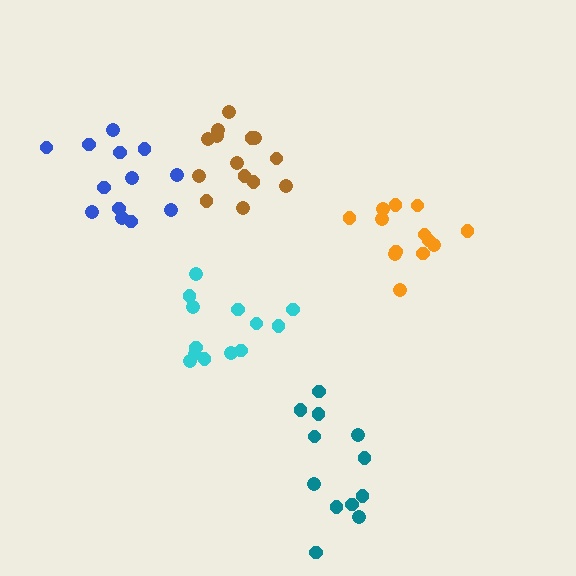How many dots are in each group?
Group 1: 13 dots, Group 2: 13 dots, Group 3: 12 dots, Group 4: 13 dots, Group 5: 14 dots (65 total).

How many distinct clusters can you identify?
There are 5 distinct clusters.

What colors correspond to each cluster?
The clusters are colored: orange, blue, teal, cyan, brown.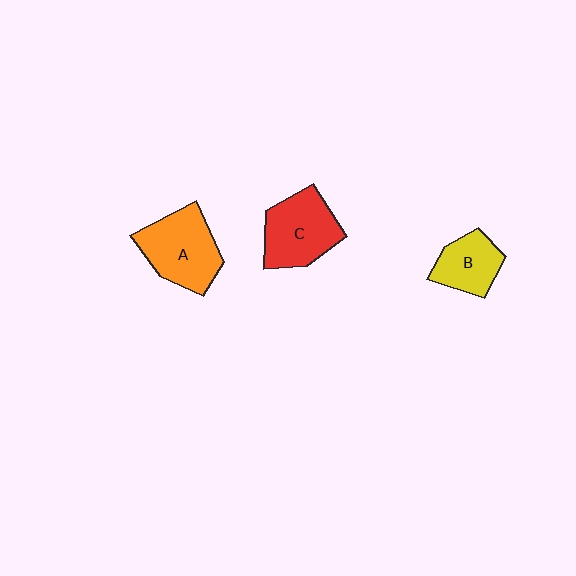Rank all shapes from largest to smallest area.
From largest to smallest: A (orange), C (red), B (yellow).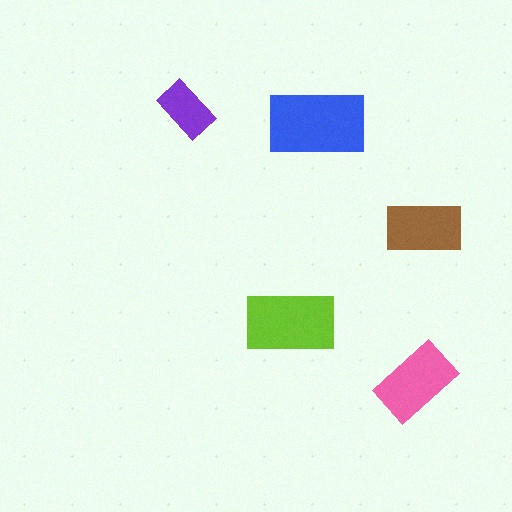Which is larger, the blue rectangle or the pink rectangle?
The blue one.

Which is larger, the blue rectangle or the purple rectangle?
The blue one.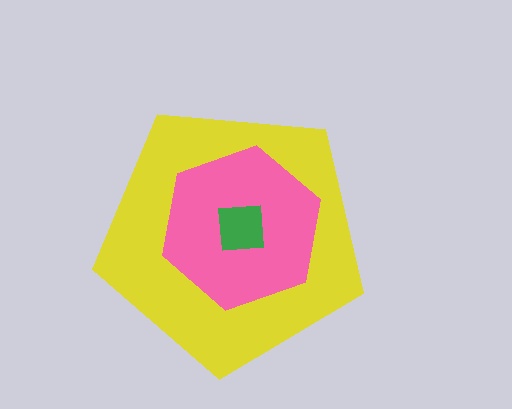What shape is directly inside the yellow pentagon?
The pink hexagon.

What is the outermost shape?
The yellow pentagon.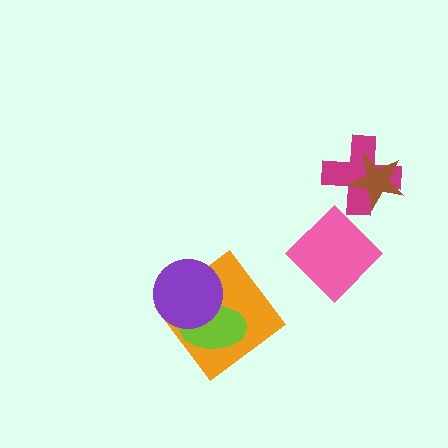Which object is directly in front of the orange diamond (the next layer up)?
The lime ellipse is directly in front of the orange diamond.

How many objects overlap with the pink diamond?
0 objects overlap with the pink diamond.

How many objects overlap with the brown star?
1 object overlaps with the brown star.